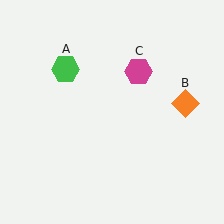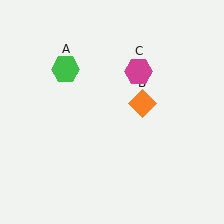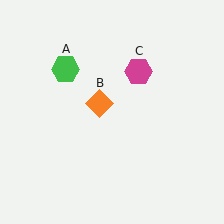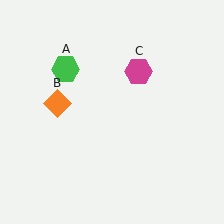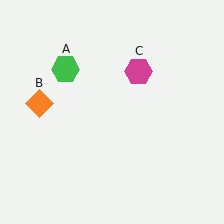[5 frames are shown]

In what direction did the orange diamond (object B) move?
The orange diamond (object B) moved left.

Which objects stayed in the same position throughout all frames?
Green hexagon (object A) and magenta hexagon (object C) remained stationary.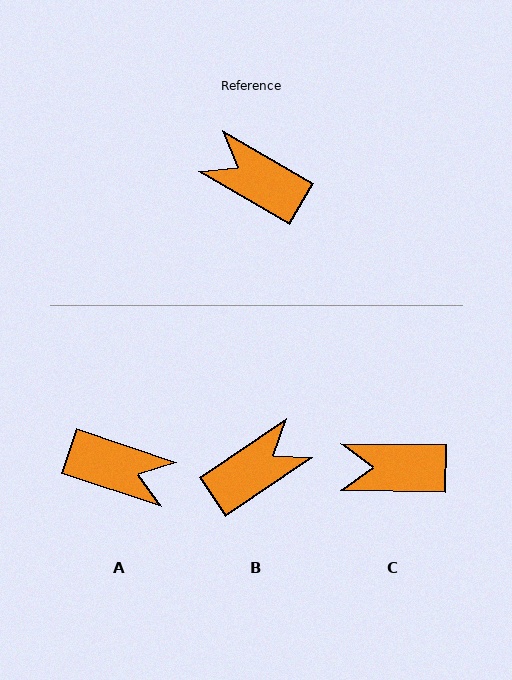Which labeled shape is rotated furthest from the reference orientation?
A, about 169 degrees away.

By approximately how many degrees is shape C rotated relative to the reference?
Approximately 29 degrees counter-clockwise.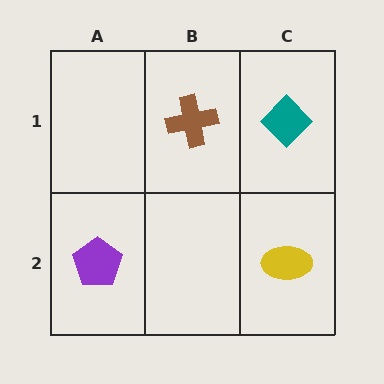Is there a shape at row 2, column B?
No, that cell is empty.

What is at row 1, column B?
A brown cross.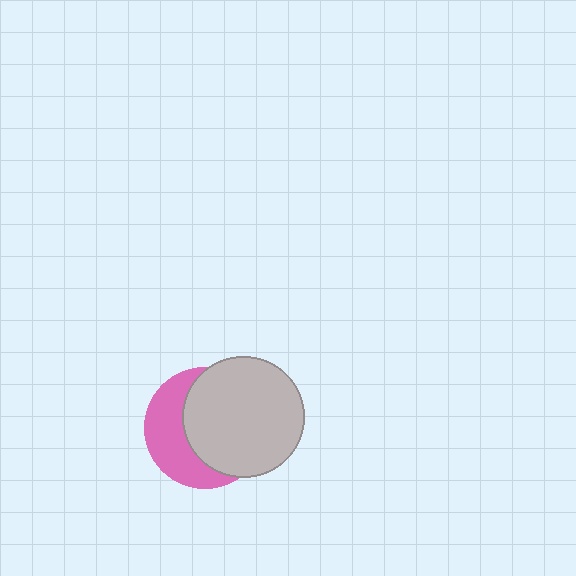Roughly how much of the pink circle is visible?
A small part of it is visible (roughly 41%).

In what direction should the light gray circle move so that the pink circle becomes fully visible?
The light gray circle should move right. That is the shortest direction to clear the overlap and leave the pink circle fully visible.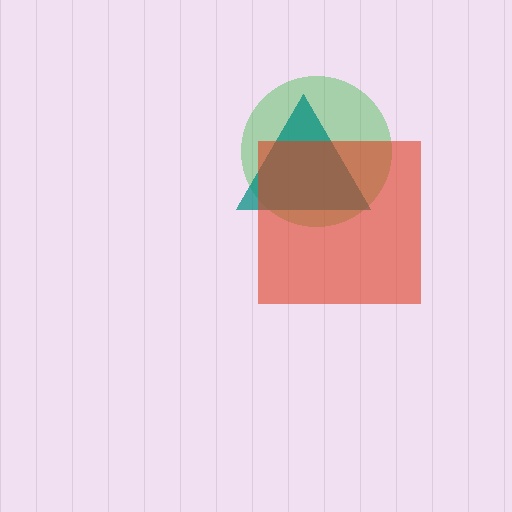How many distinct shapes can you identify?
There are 3 distinct shapes: a green circle, a teal triangle, a red square.